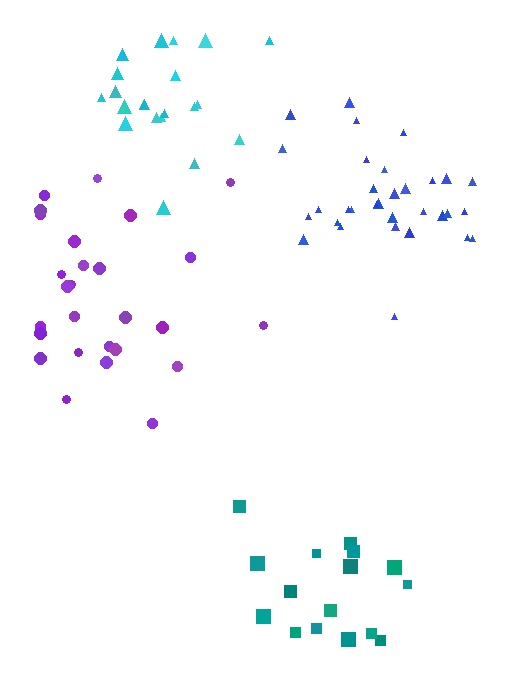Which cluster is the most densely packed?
Blue.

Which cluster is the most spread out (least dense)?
Purple.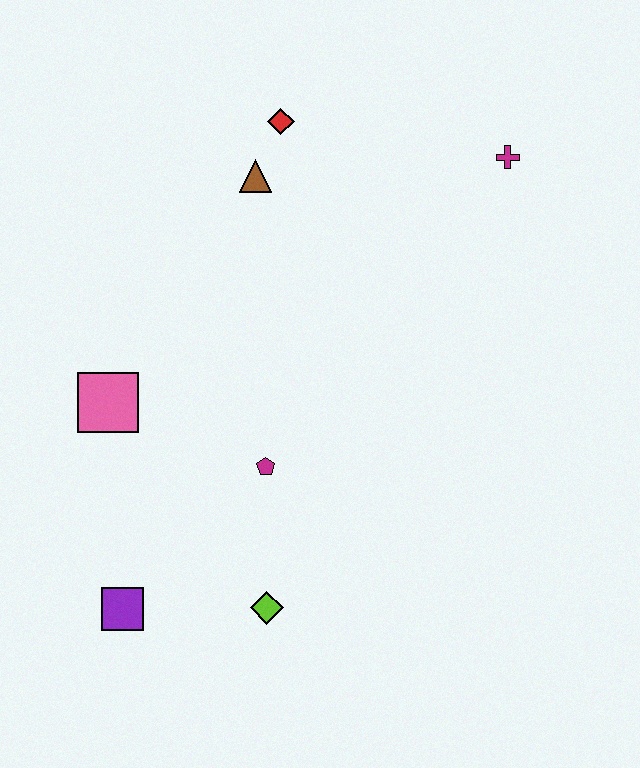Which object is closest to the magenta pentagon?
The lime diamond is closest to the magenta pentagon.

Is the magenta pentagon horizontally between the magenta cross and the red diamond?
No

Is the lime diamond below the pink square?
Yes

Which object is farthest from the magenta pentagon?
The magenta cross is farthest from the magenta pentagon.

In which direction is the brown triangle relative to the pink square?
The brown triangle is above the pink square.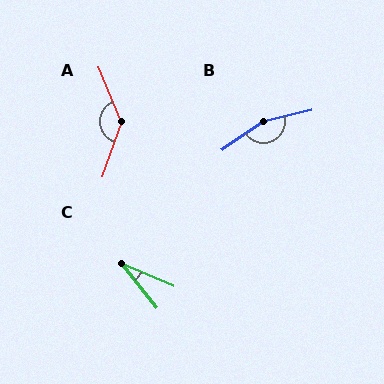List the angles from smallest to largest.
C (27°), A (137°), B (159°).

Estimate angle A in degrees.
Approximately 137 degrees.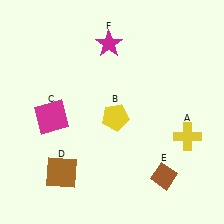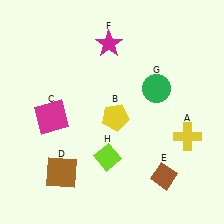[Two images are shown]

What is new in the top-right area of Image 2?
A green circle (G) was added in the top-right area of Image 2.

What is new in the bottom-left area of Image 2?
A lime diamond (H) was added in the bottom-left area of Image 2.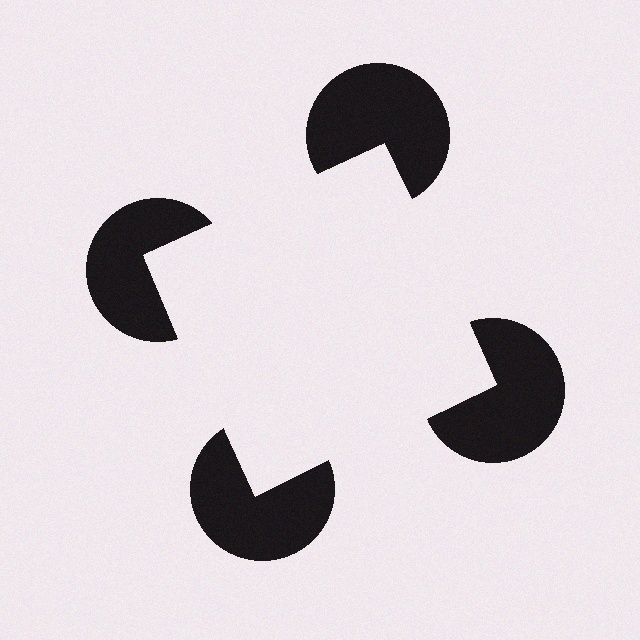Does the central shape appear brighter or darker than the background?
It typically appears slightly brighter than the background, even though no actual brightness change is drawn.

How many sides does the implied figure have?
4 sides.